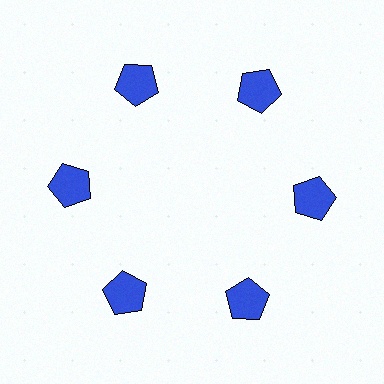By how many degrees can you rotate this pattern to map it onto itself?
The pattern maps onto itself every 60 degrees of rotation.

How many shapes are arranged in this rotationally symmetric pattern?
There are 6 shapes, arranged in 6 groups of 1.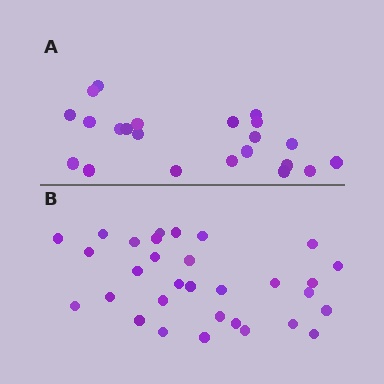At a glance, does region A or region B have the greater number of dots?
Region B (the bottom region) has more dots.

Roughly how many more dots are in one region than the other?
Region B has roughly 8 or so more dots than region A.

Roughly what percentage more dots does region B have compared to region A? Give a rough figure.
About 40% more.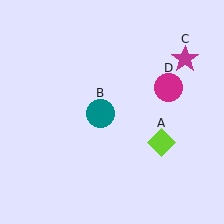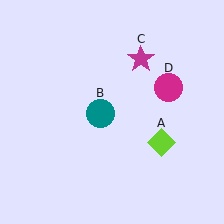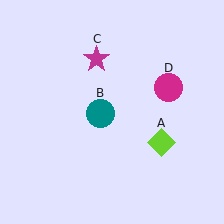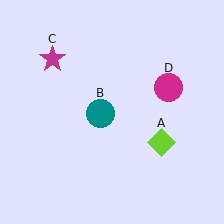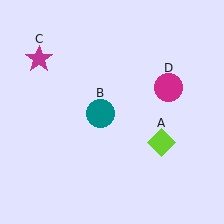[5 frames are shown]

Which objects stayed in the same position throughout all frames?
Lime diamond (object A) and teal circle (object B) and magenta circle (object D) remained stationary.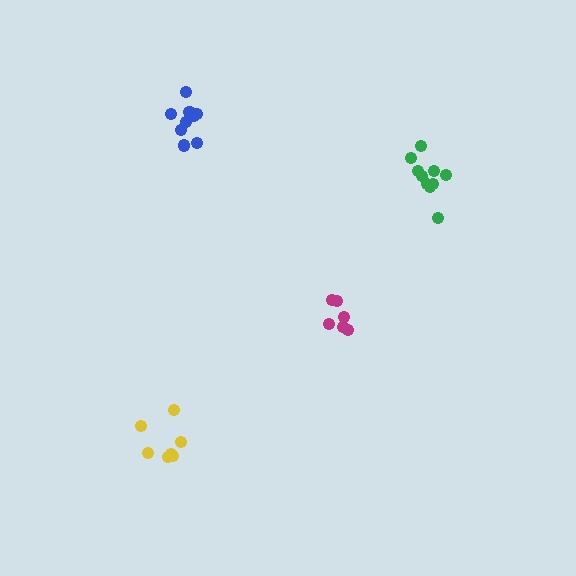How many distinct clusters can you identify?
There are 4 distinct clusters.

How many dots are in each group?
Group 1: 10 dots, Group 2: 6 dots, Group 3: 7 dots, Group 4: 9 dots (32 total).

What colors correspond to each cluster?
The clusters are colored: green, magenta, yellow, blue.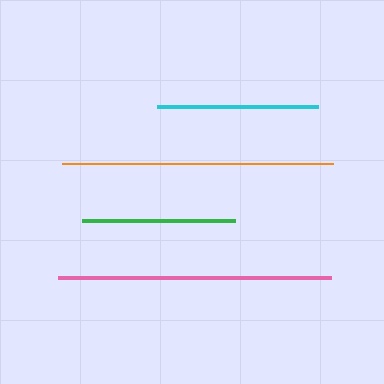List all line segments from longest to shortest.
From longest to shortest: pink, orange, cyan, green.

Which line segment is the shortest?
The green line is the shortest at approximately 153 pixels.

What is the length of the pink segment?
The pink segment is approximately 272 pixels long.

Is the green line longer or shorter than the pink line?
The pink line is longer than the green line.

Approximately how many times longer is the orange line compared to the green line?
The orange line is approximately 1.8 times the length of the green line.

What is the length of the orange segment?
The orange segment is approximately 271 pixels long.